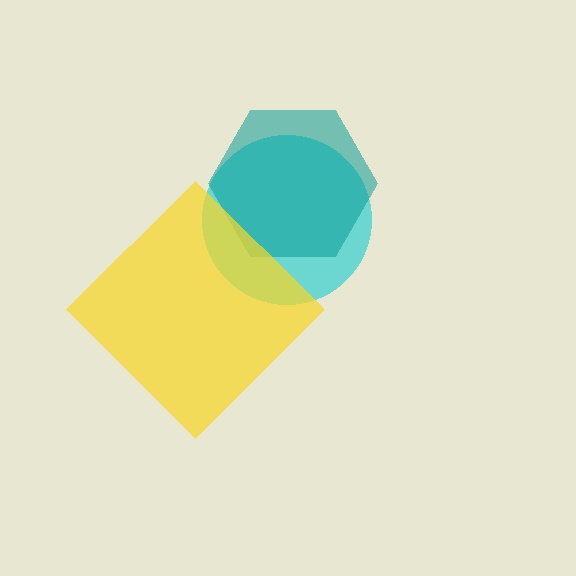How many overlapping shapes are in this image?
There are 3 overlapping shapes in the image.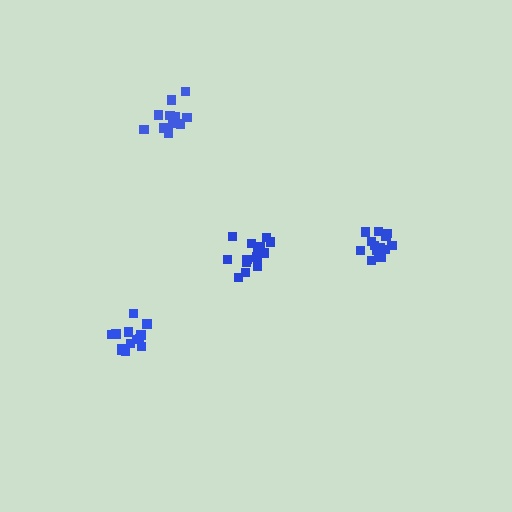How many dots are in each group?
Group 1: 11 dots, Group 2: 14 dots, Group 3: 13 dots, Group 4: 14 dots (52 total).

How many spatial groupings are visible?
There are 4 spatial groupings.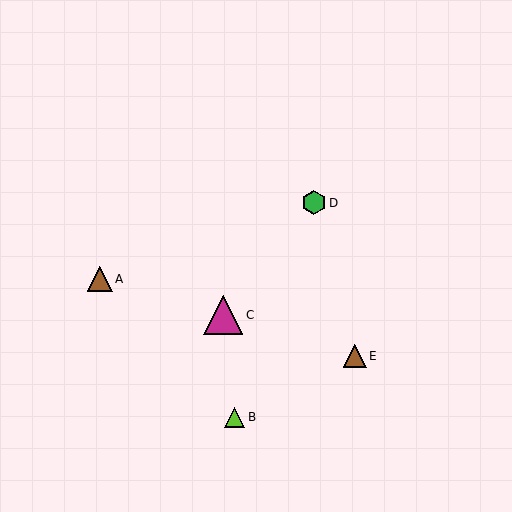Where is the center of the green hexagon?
The center of the green hexagon is at (314, 203).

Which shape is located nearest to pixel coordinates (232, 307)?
The magenta triangle (labeled C) at (223, 315) is nearest to that location.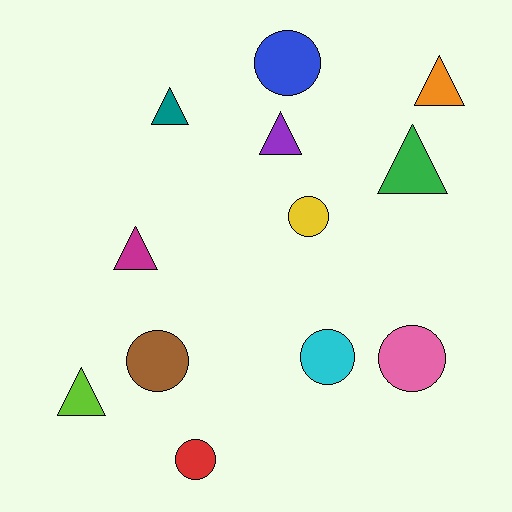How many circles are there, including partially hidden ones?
There are 6 circles.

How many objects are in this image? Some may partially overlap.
There are 12 objects.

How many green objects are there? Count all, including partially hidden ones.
There is 1 green object.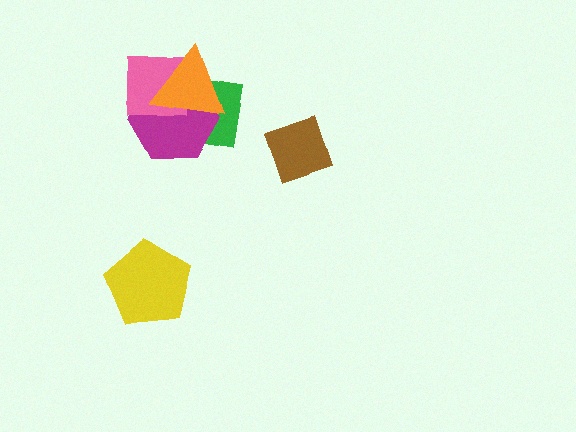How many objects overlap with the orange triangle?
3 objects overlap with the orange triangle.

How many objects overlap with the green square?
3 objects overlap with the green square.